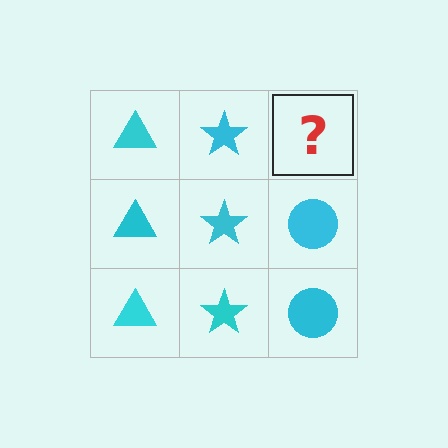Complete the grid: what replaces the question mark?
The question mark should be replaced with a cyan circle.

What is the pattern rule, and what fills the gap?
The rule is that each column has a consistent shape. The gap should be filled with a cyan circle.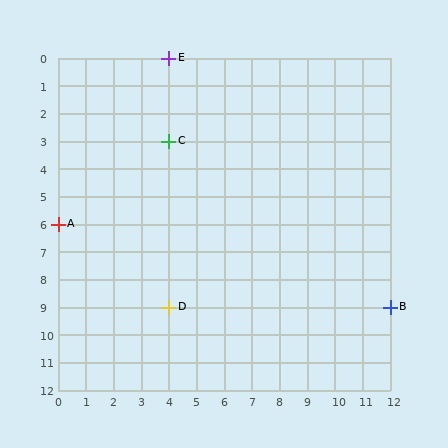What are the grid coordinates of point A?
Point A is at grid coordinates (0, 6).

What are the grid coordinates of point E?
Point E is at grid coordinates (4, 0).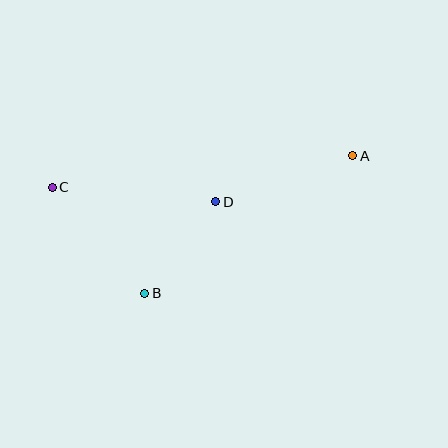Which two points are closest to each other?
Points B and D are closest to each other.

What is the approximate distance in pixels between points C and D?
The distance between C and D is approximately 164 pixels.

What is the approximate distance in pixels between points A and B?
The distance between A and B is approximately 249 pixels.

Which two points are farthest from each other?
Points A and C are farthest from each other.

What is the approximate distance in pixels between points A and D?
The distance between A and D is approximately 145 pixels.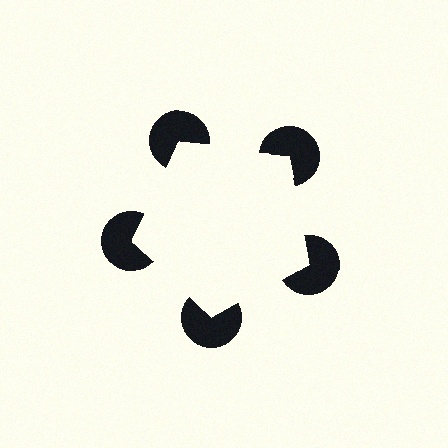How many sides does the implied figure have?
5 sides.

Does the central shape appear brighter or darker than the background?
It typically appears slightly brighter than the background, even though no actual brightness change is drawn.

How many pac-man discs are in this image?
There are 5 — one at each vertex of the illusory pentagon.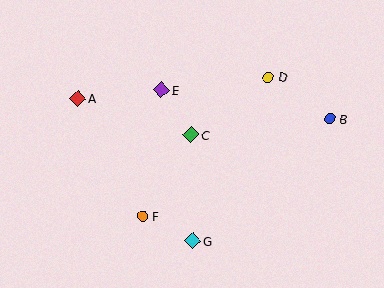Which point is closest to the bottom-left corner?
Point F is closest to the bottom-left corner.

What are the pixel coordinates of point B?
Point B is at (330, 119).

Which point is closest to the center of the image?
Point C at (191, 135) is closest to the center.